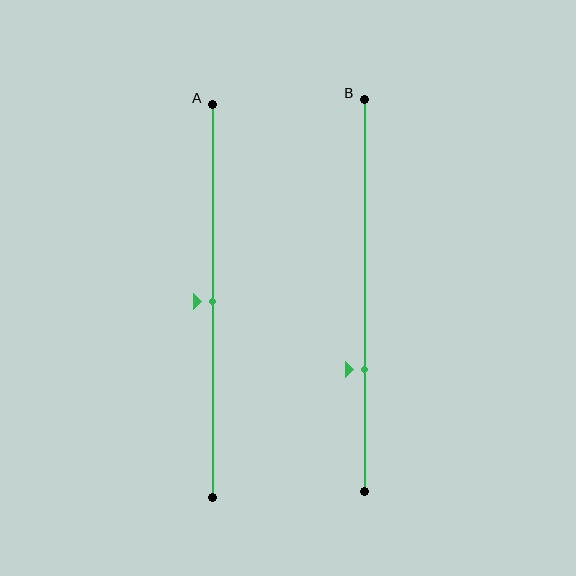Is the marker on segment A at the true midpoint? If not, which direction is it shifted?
Yes, the marker on segment A is at the true midpoint.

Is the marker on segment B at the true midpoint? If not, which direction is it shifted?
No, the marker on segment B is shifted downward by about 19% of the segment length.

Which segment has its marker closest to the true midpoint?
Segment A has its marker closest to the true midpoint.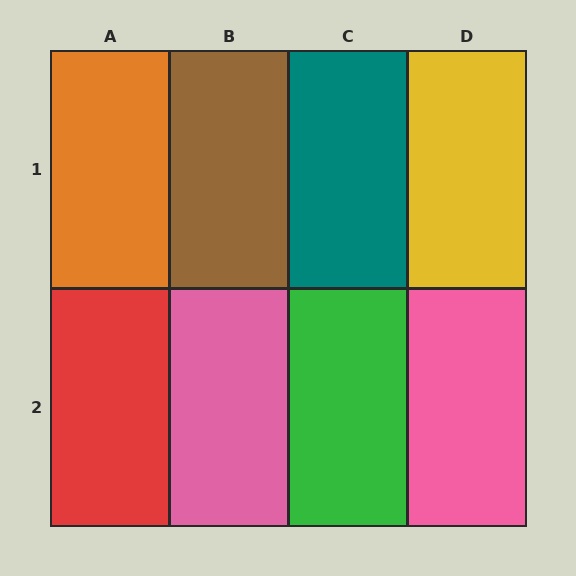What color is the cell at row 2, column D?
Pink.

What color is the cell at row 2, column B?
Pink.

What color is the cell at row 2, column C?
Green.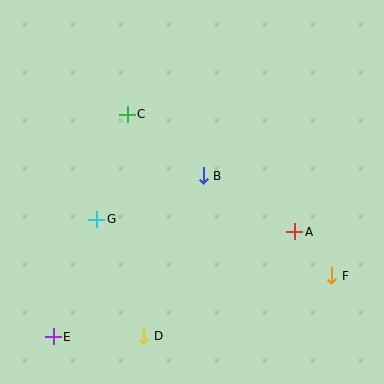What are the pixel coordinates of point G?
Point G is at (97, 219).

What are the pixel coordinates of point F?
Point F is at (332, 276).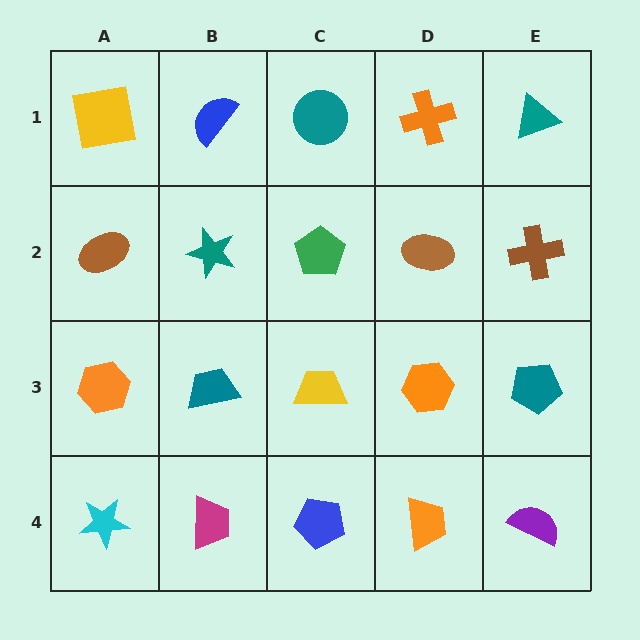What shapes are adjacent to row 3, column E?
A brown cross (row 2, column E), a purple semicircle (row 4, column E), an orange hexagon (row 3, column D).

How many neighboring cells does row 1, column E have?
2.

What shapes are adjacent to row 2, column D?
An orange cross (row 1, column D), an orange hexagon (row 3, column D), a green pentagon (row 2, column C), a brown cross (row 2, column E).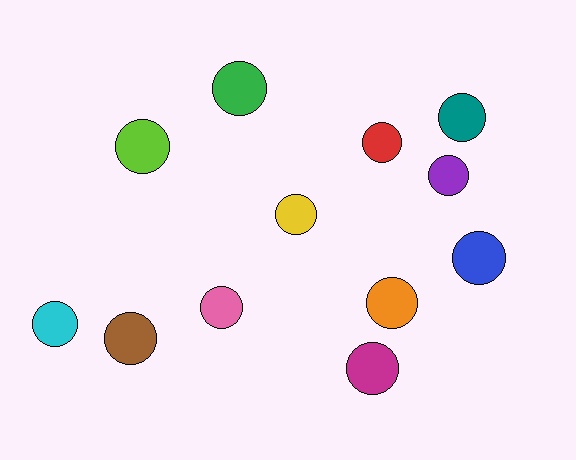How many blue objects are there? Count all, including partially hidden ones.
There is 1 blue object.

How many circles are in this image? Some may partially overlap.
There are 12 circles.